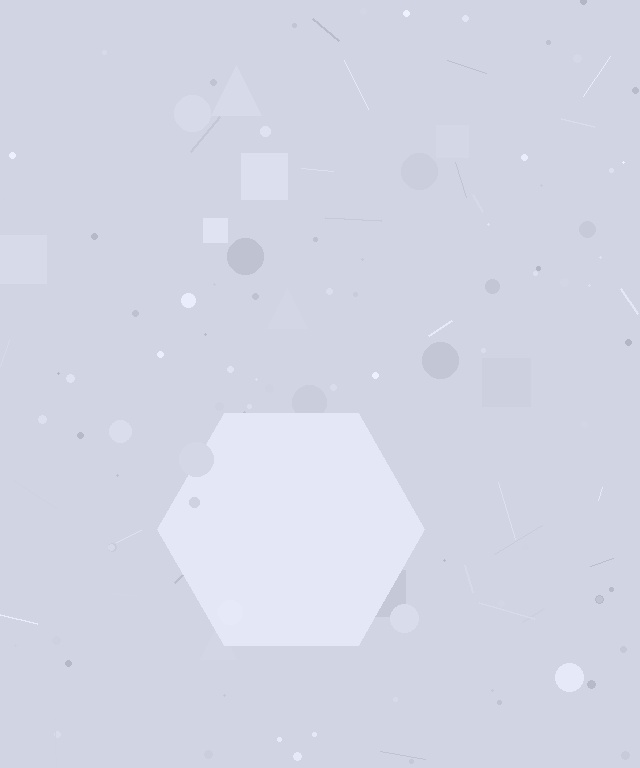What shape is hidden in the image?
A hexagon is hidden in the image.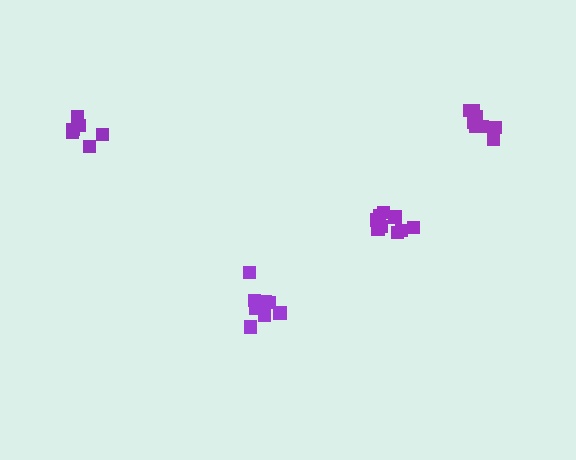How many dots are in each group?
Group 1: 8 dots, Group 2: 6 dots, Group 3: 9 dots, Group 4: 9 dots (32 total).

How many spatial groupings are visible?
There are 4 spatial groupings.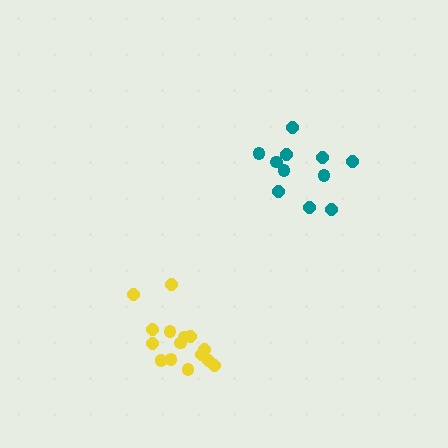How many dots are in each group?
Group 1: 11 dots, Group 2: 15 dots (26 total).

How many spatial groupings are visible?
There are 2 spatial groupings.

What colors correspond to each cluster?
The clusters are colored: teal, yellow.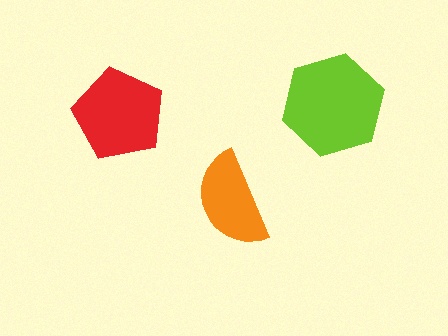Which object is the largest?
The lime hexagon.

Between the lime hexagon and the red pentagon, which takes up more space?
The lime hexagon.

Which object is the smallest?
The orange semicircle.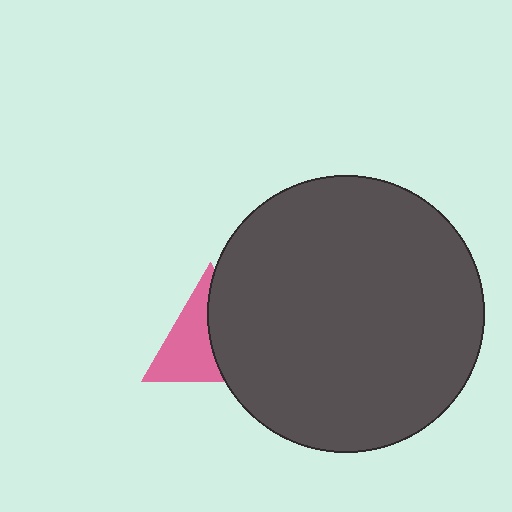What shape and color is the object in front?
The object in front is a dark gray circle.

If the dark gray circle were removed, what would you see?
You would see the complete pink triangle.